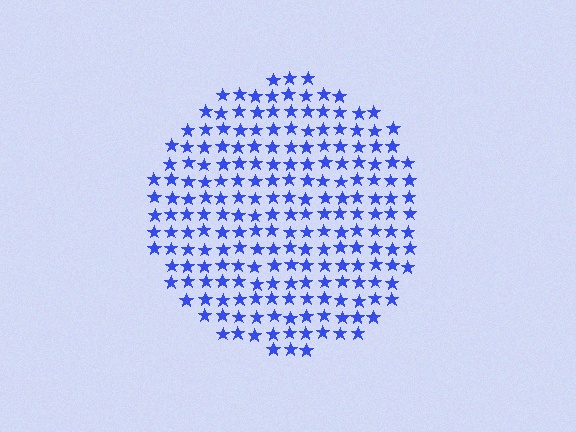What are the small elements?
The small elements are stars.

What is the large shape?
The large shape is a circle.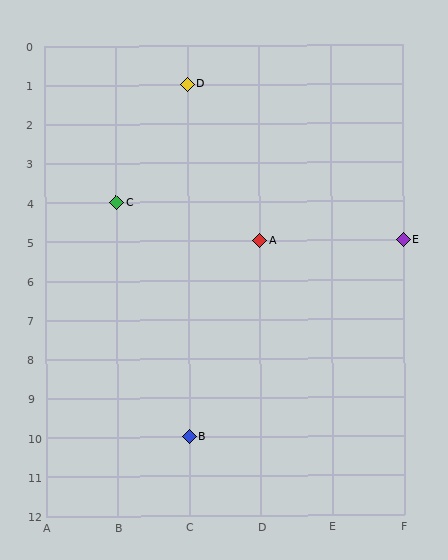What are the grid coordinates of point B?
Point B is at grid coordinates (C, 10).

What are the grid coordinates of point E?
Point E is at grid coordinates (F, 5).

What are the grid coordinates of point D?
Point D is at grid coordinates (C, 1).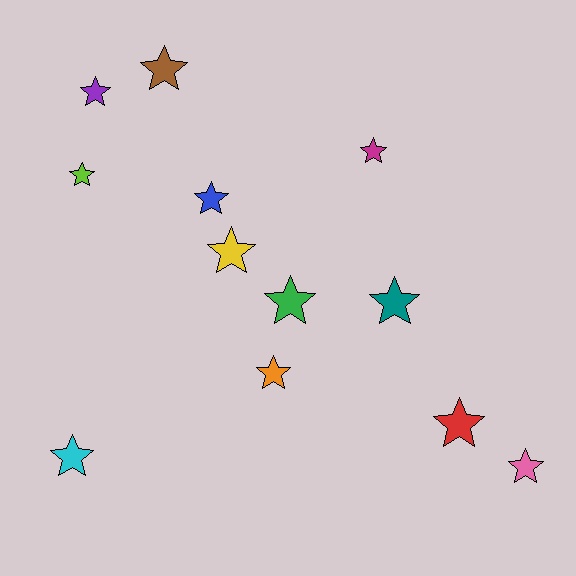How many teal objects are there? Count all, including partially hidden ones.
There is 1 teal object.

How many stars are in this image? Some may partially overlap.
There are 12 stars.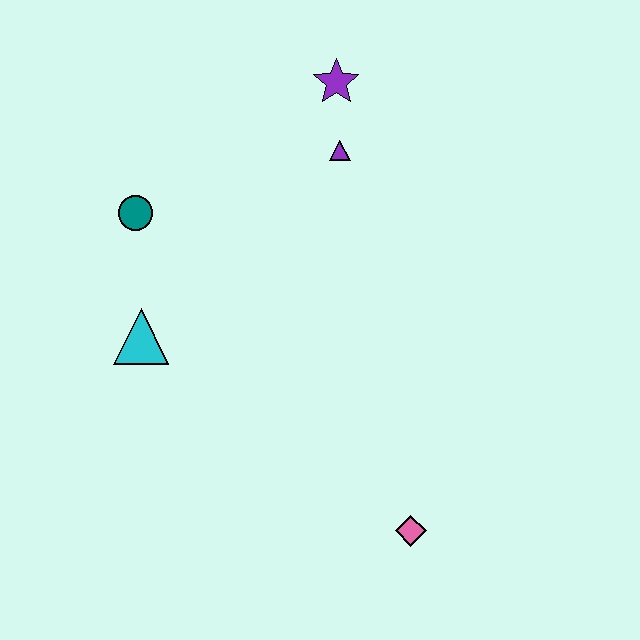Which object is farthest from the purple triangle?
The pink diamond is farthest from the purple triangle.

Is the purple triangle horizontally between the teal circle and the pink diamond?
Yes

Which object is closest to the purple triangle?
The purple star is closest to the purple triangle.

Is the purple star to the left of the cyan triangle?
No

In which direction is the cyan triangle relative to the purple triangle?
The cyan triangle is to the left of the purple triangle.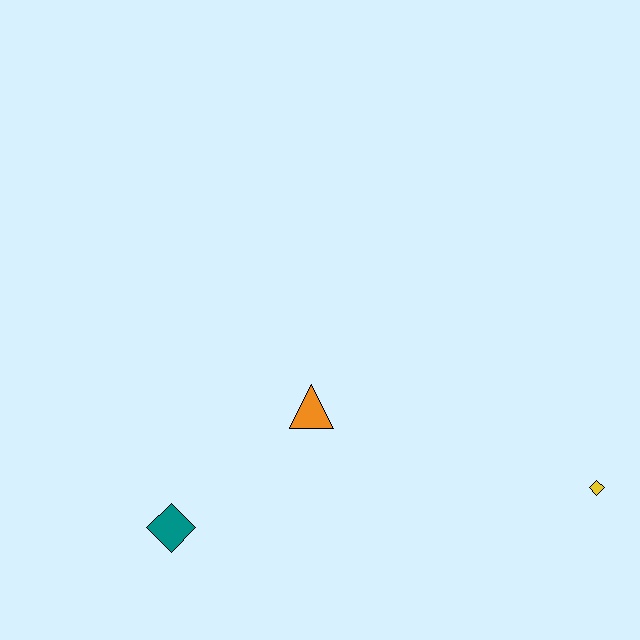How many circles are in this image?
There are no circles.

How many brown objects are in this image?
There are no brown objects.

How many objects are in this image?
There are 3 objects.